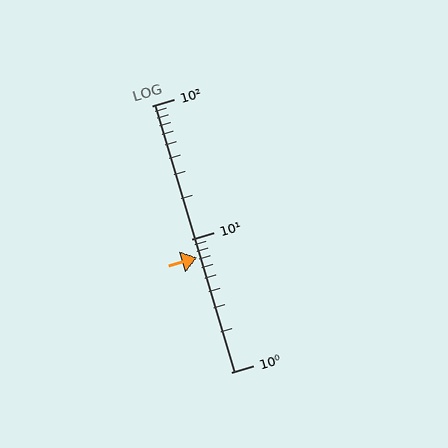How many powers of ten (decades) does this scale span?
The scale spans 2 decades, from 1 to 100.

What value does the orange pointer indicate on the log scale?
The pointer indicates approximately 7.2.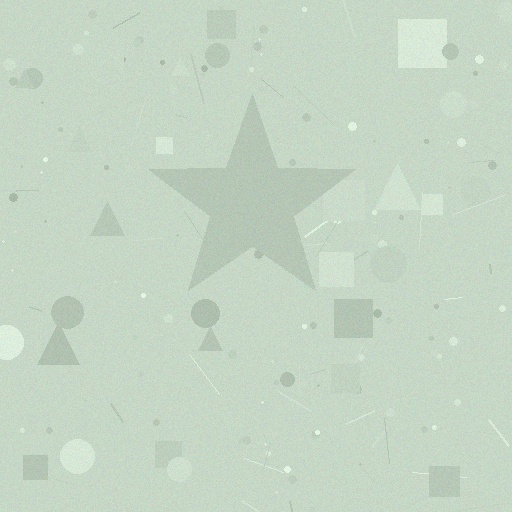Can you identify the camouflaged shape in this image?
The camouflaged shape is a star.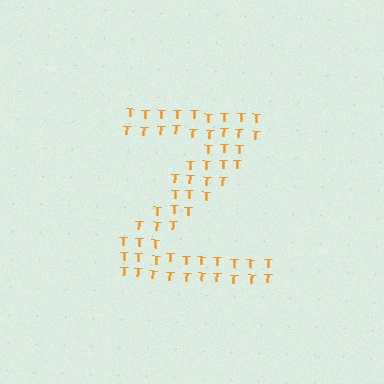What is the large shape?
The large shape is the letter Z.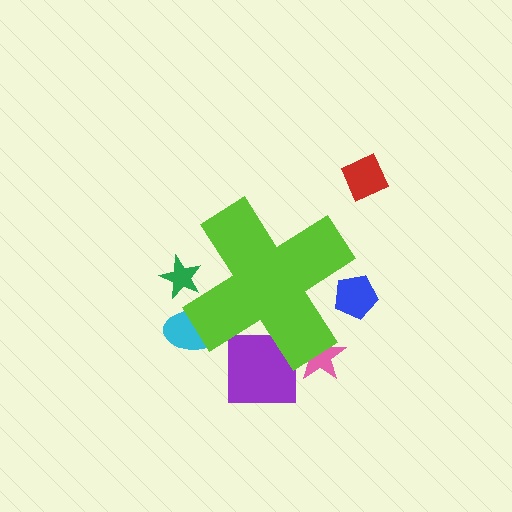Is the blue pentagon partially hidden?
Yes, the blue pentagon is partially hidden behind the lime cross.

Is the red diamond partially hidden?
No, the red diamond is fully visible.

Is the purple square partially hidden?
Yes, the purple square is partially hidden behind the lime cross.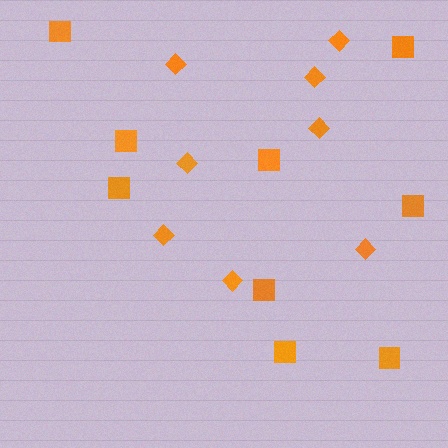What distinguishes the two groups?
There are 2 groups: one group of diamonds (8) and one group of squares (9).